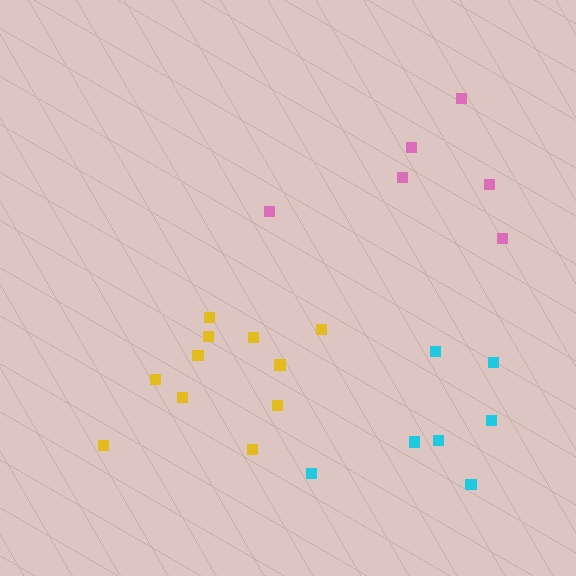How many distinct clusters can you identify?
There are 3 distinct clusters.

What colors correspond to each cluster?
The clusters are colored: yellow, cyan, pink.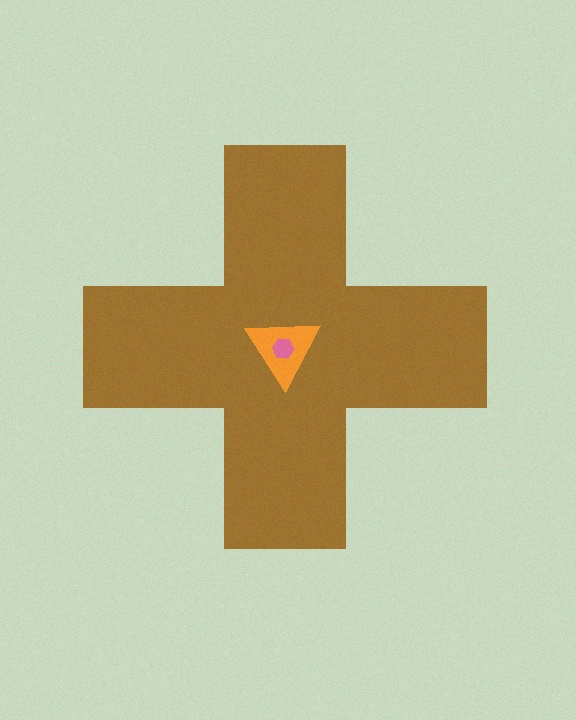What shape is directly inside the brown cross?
The orange triangle.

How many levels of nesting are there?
3.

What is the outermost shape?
The brown cross.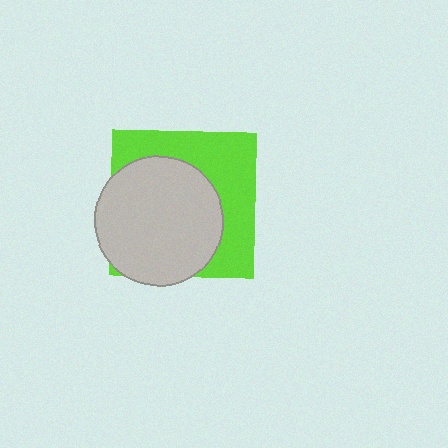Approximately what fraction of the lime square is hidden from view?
Roughly 56% of the lime square is hidden behind the light gray circle.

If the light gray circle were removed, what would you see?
You would see the complete lime square.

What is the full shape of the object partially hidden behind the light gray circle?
The partially hidden object is a lime square.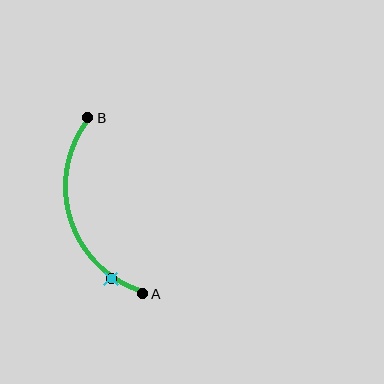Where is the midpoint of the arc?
The arc midpoint is the point on the curve farthest from the straight line joining A and B. It sits to the left of that line.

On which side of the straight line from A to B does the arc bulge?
The arc bulges to the left of the straight line connecting A and B.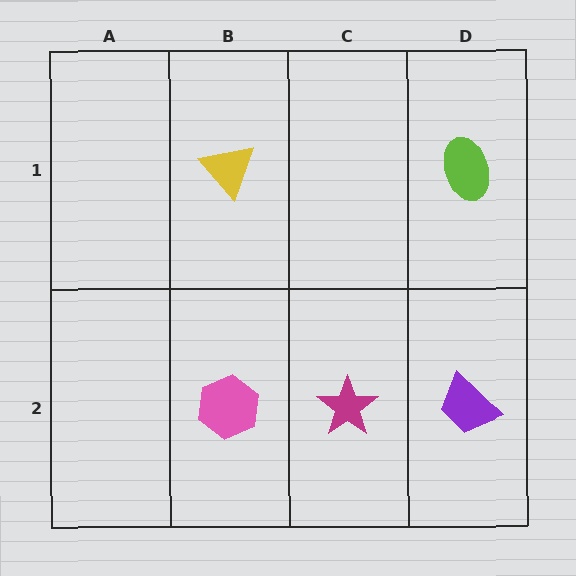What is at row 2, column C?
A magenta star.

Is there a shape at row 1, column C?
No, that cell is empty.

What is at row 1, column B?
A yellow triangle.